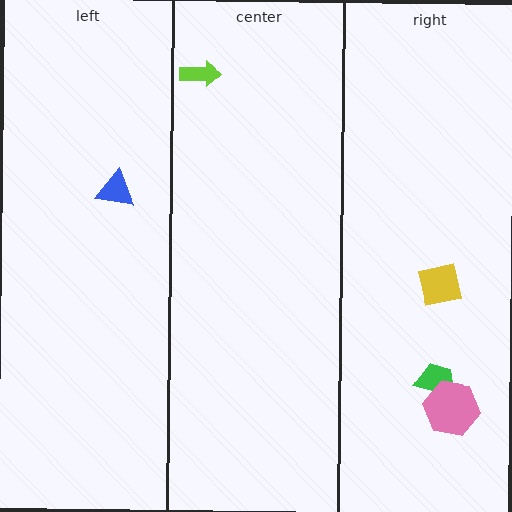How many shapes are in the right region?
3.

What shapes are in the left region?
The blue triangle.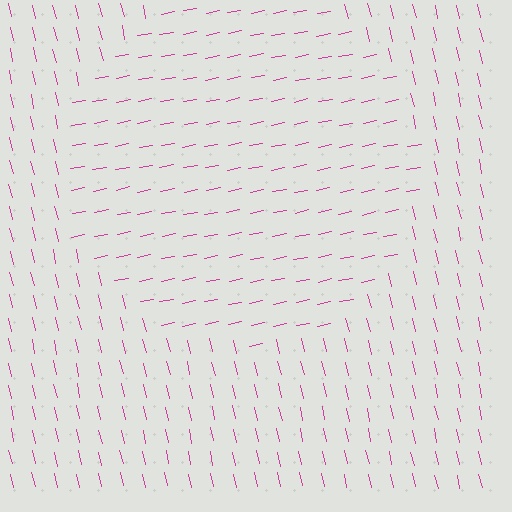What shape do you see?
I see a circle.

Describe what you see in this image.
The image is filled with small magenta line segments. A circle region in the image has lines oriented differently from the surrounding lines, creating a visible texture boundary.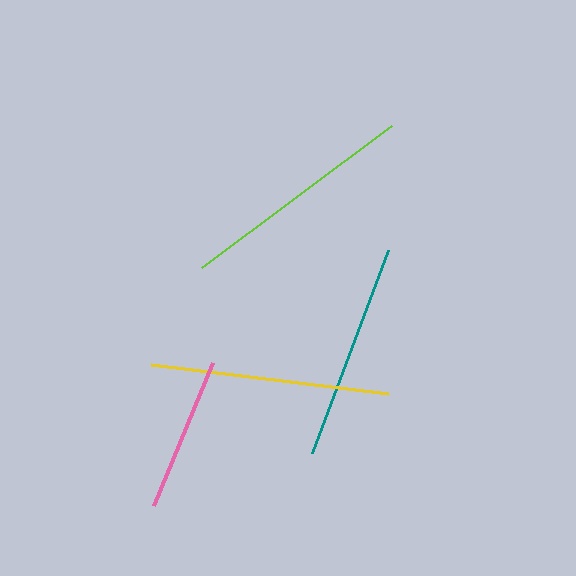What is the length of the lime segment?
The lime segment is approximately 238 pixels long.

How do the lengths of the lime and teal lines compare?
The lime and teal lines are approximately the same length.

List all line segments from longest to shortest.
From longest to shortest: yellow, lime, teal, pink.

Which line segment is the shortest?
The pink line is the shortest at approximately 155 pixels.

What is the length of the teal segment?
The teal segment is approximately 217 pixels long.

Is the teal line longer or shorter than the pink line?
The teal line is longer than the pink line.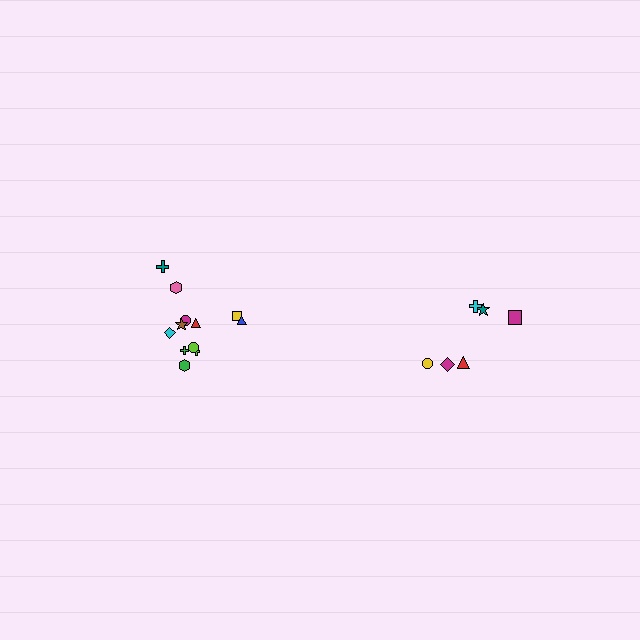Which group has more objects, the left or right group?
The left group.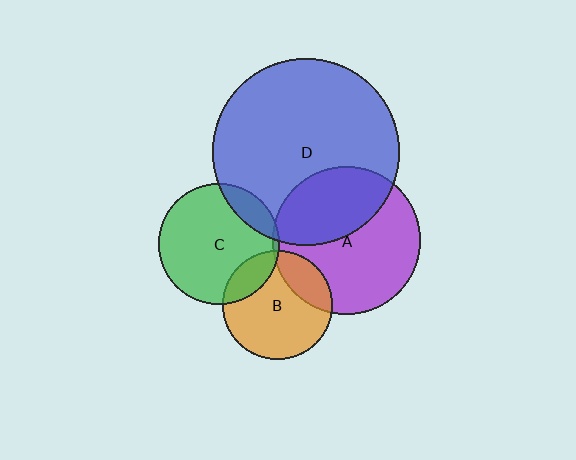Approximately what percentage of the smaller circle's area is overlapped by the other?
Approximately 40%.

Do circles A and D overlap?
Yes.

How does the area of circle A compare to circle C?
Approximately 1.5 times.